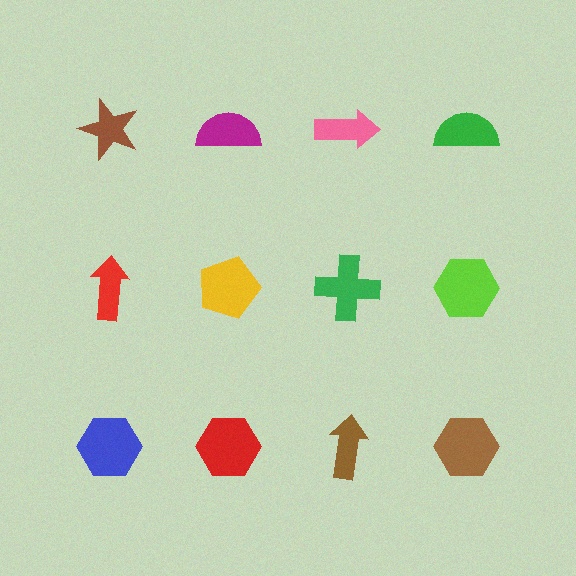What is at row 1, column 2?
A magenta semicircle.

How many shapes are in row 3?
4 shapes.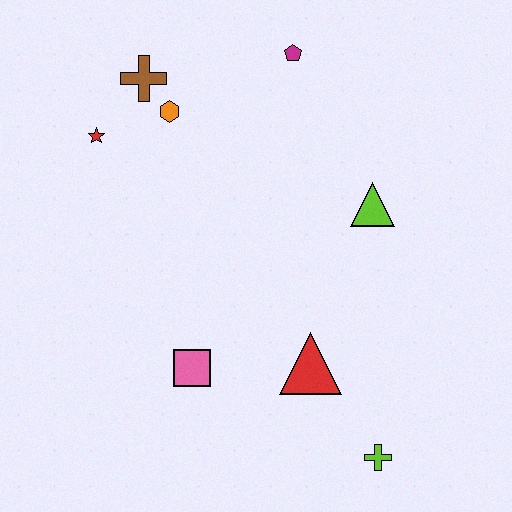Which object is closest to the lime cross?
The red triangle is closest to the lime cross.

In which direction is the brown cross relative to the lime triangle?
The brown cross is to the left of the lime triangle.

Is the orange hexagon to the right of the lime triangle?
No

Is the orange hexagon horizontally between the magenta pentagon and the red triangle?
No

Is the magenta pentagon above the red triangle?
Yes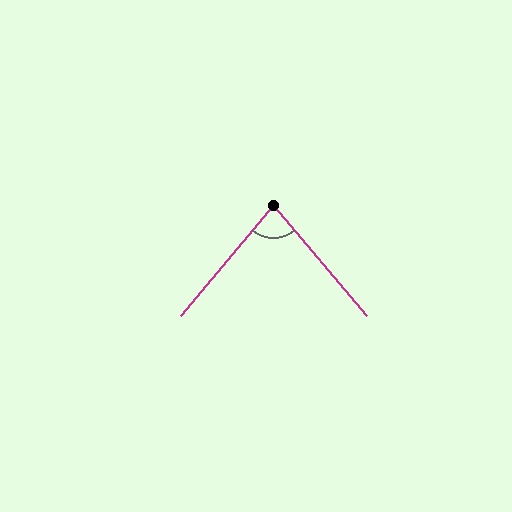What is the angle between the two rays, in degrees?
Approximately 80 degrees.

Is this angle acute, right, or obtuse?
It is acute.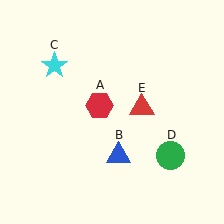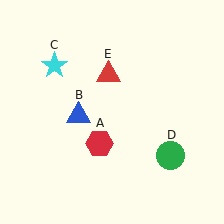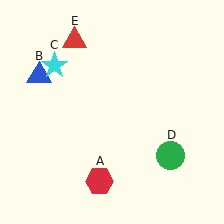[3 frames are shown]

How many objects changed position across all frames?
3 objects changed position: red hexagon (object A), blue triangle (object B), red triangle (object E).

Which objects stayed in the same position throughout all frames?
Cyan star (object C) and green circle (object D) remained stationary.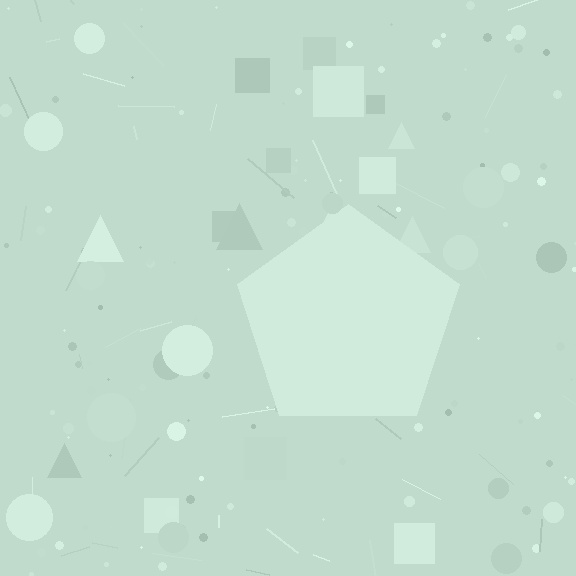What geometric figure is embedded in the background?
A pentagon is embedded in the background.